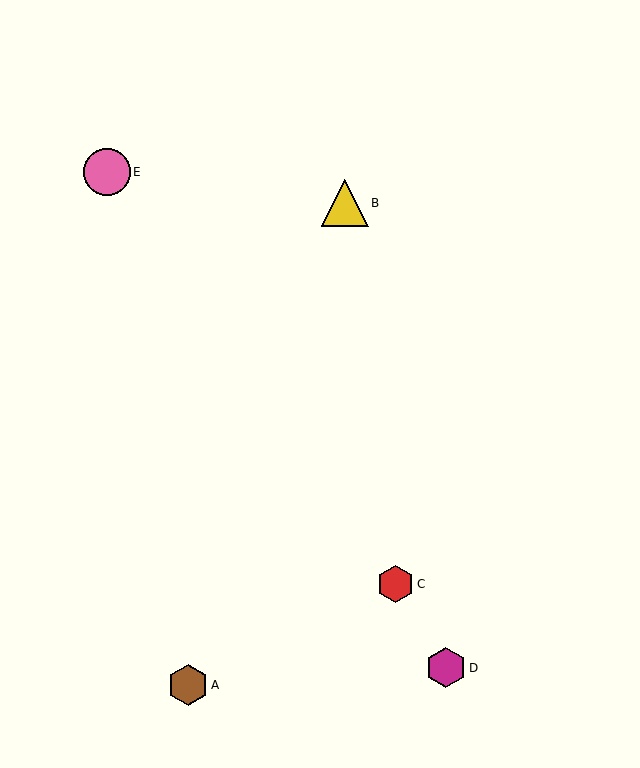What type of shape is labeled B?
Shape B is a yellow triangle.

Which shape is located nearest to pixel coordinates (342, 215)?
The yellow triangle (labeled B) at (345, 203) is nearest to that location.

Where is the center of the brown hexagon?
The center of the brown hexagon is at (188, 685).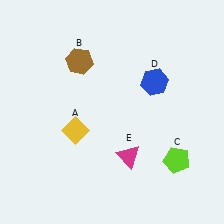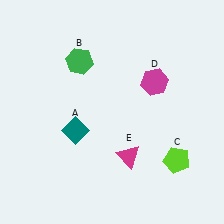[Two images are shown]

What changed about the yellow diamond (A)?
In Image 1, A is yellow. In Image 2, it changed to teal.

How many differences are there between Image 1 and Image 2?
There are 3 differences between the two images.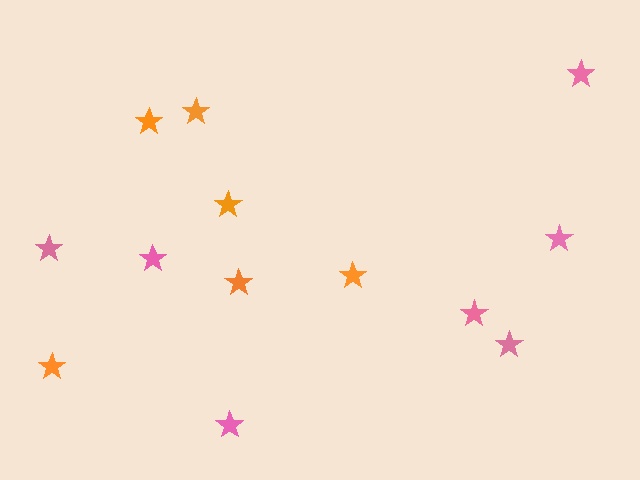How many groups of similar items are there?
There are 2 groups: one group of pink stars (7) and one group of orange stars (6).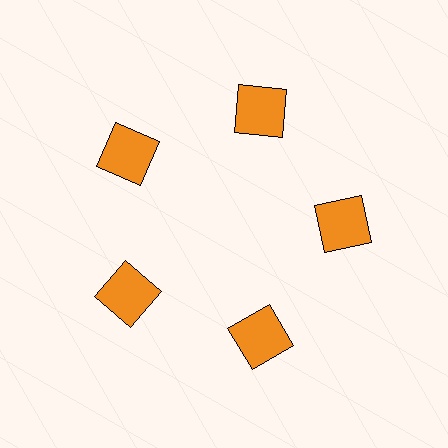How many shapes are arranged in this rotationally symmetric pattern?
There are 5 shapes, arranged in 5 groups of 1.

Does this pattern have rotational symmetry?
Yes, this pattern has 5-fold rotational symmetry. It looks the same after rotating 72 degrees around the center.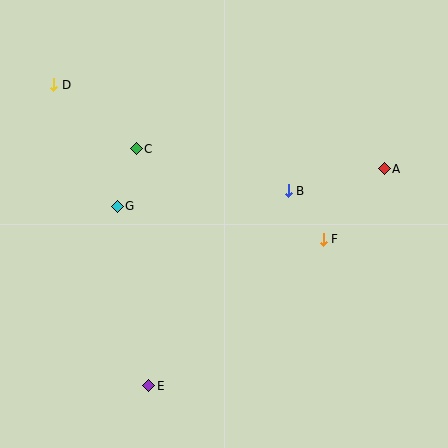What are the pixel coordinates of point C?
Point C is at (136, 149).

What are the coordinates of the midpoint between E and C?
The midpoint between E and C is at (142, 267).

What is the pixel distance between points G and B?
The distance between G and B is 172 pixels.